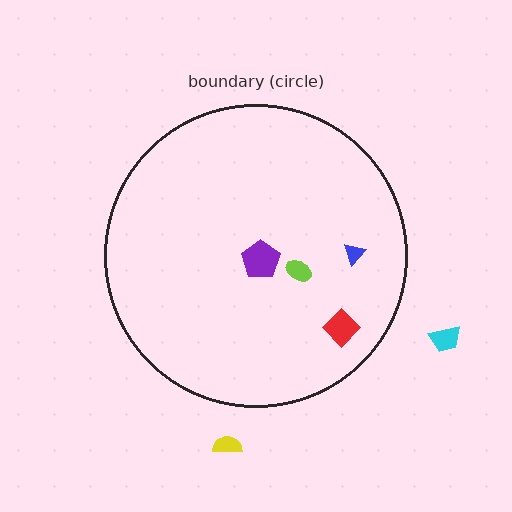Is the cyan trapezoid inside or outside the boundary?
Outside.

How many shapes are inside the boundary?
4 inside, 2 outside.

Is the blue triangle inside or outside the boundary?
Inside.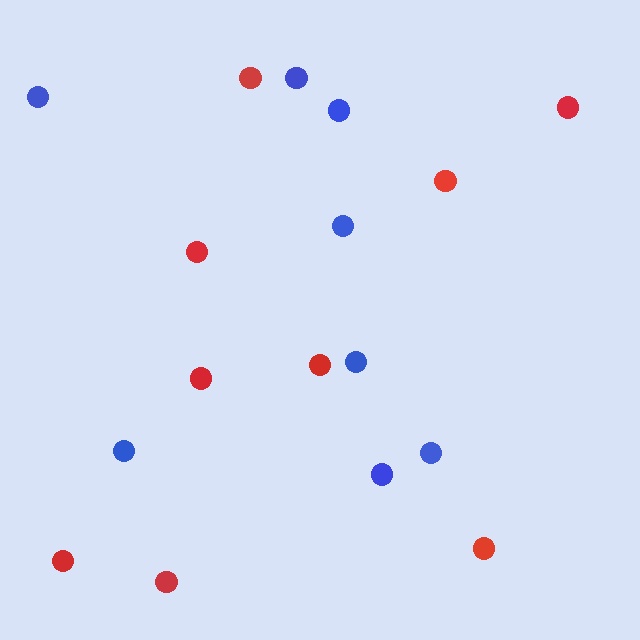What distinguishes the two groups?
There are 2 groups: one group of blue circles (8) and one group of red circles (9).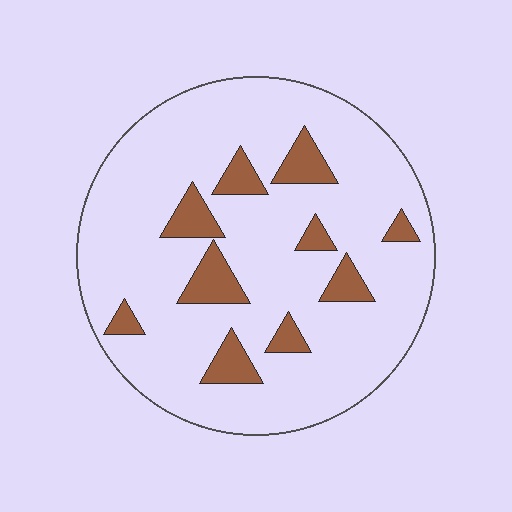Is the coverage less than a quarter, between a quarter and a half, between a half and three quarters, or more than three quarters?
Less than a quarter.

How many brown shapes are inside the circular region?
10.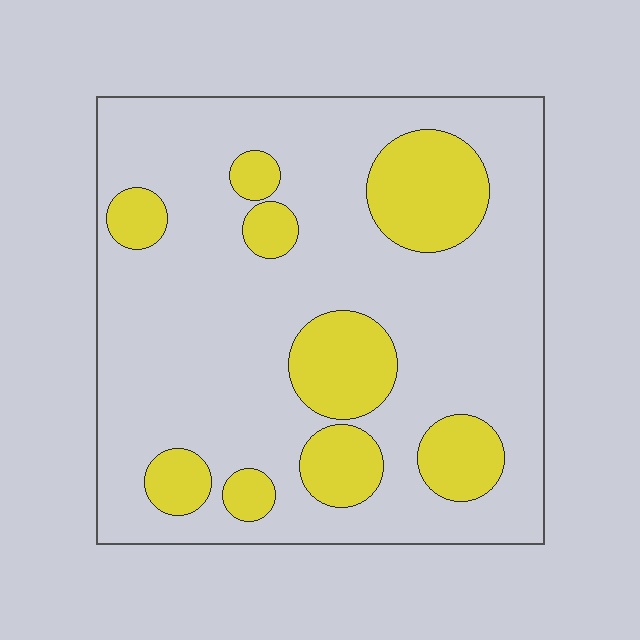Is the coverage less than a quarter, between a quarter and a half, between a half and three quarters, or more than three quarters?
Less than a quarter.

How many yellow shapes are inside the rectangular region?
9.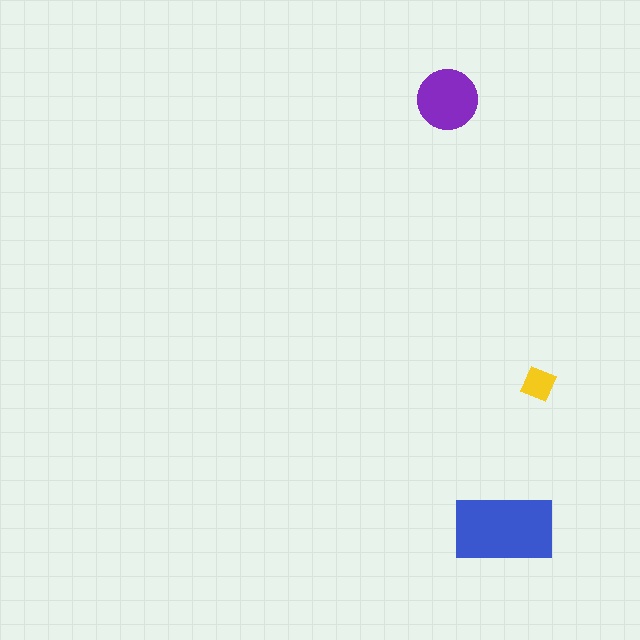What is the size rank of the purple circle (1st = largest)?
2nd.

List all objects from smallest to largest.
The yellow diamond, the purple circle, the blue rectangle.